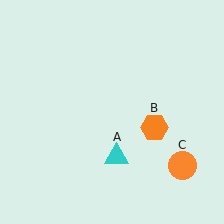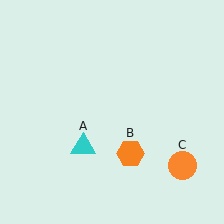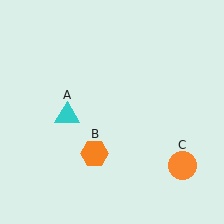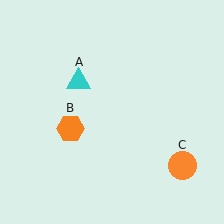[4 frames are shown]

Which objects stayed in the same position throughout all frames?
Orange circle (object C) remained stationary.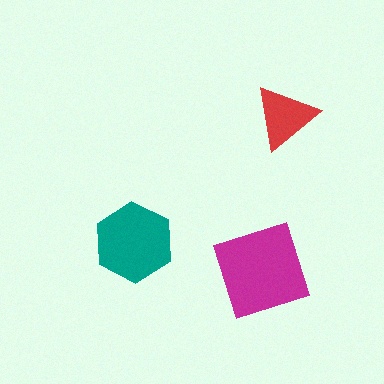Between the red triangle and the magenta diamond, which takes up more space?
The magenta diamond.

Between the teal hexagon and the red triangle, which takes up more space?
The teal hexagon.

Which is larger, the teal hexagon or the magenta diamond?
The magenta diamond.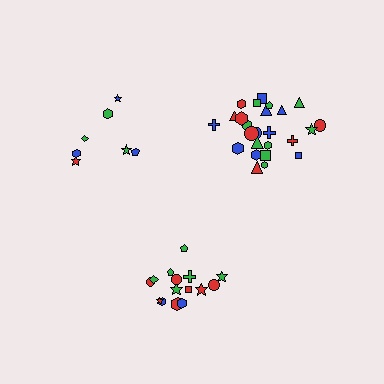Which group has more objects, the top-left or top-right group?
The top-right group.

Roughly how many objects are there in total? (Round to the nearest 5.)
Roughly 45 objects in total.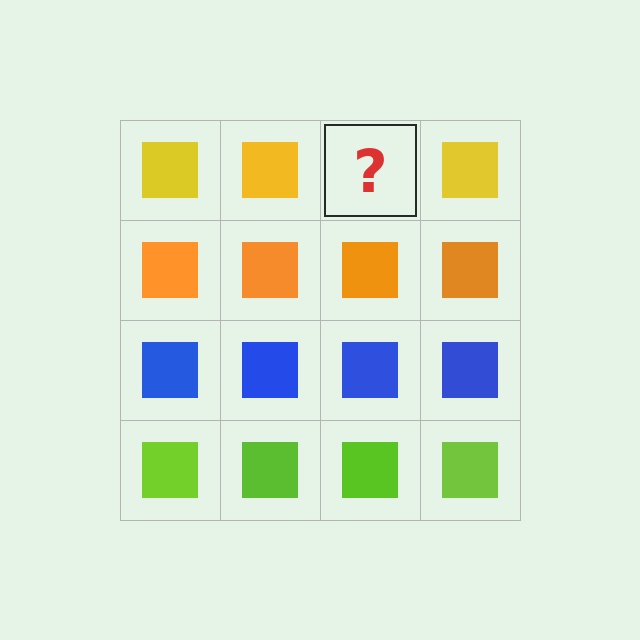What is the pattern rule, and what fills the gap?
The rule is that each row has a consistent color. The gap should be filled with a yellow square.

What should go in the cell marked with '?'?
The missing cell should contain a yellow square.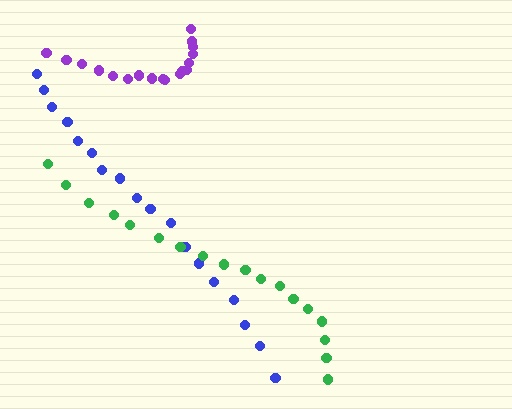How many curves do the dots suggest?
There are 3 distinct paths.